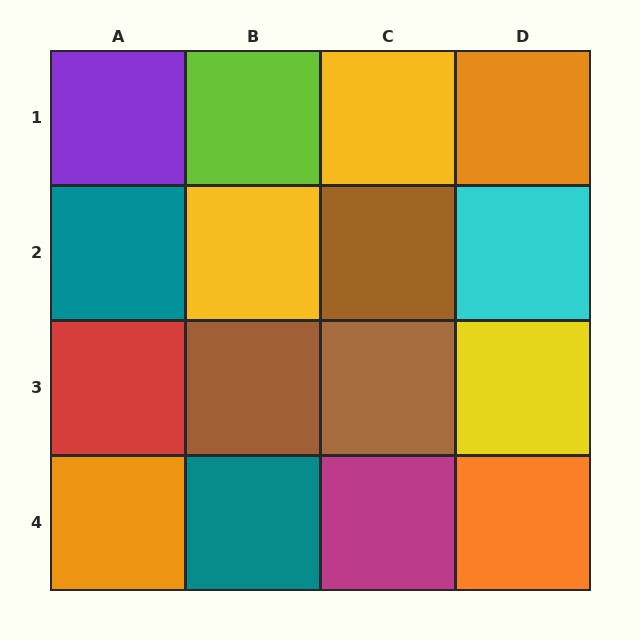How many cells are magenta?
1 cell is magenta.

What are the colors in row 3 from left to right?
Red, brown, brown, yellow.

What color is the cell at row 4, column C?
Magenta.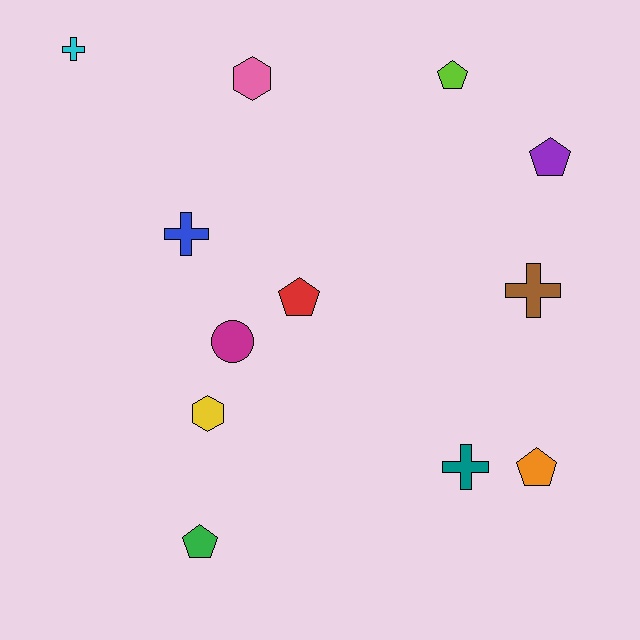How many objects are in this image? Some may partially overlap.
There are 12 objects.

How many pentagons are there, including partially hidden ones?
There are 5 pentagons.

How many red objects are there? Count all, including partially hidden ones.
There is 1 red object.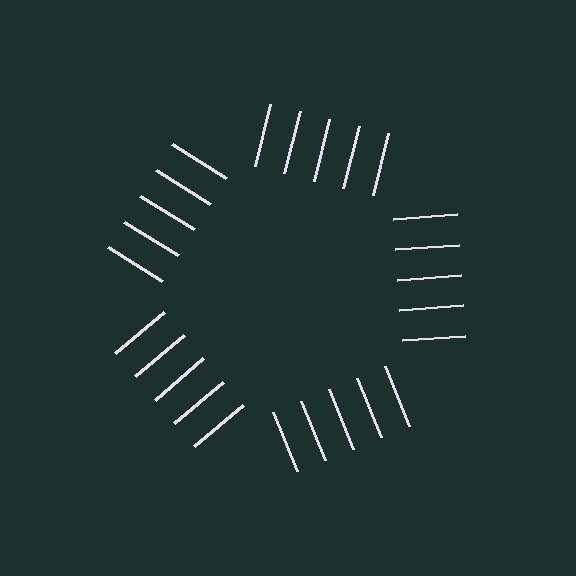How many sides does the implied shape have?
5 sides — the line-ends trace a pentagon.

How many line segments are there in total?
25 — 5 along each of the 5 edges.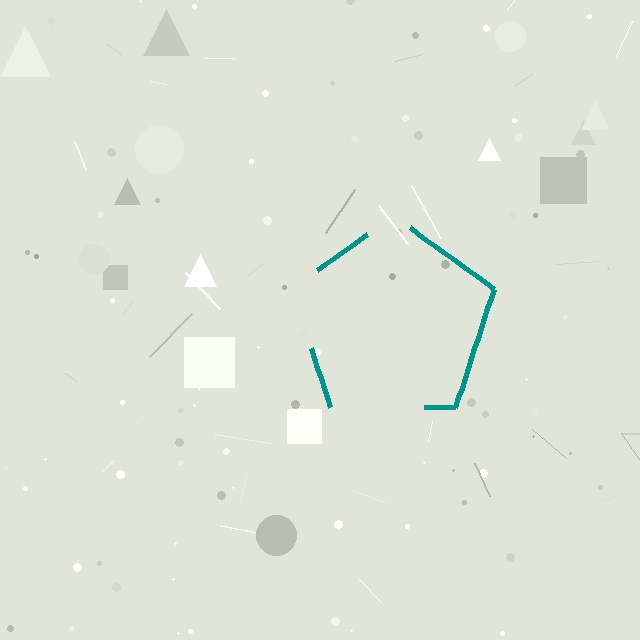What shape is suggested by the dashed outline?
The dashed outline suggests a pentagon.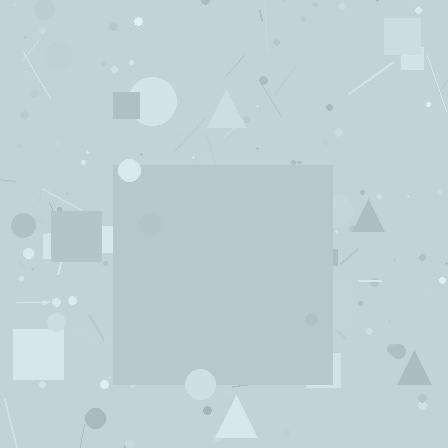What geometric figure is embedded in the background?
A square is embedded in the background.